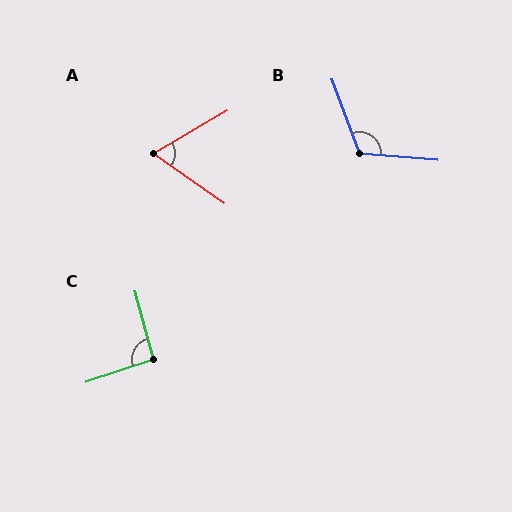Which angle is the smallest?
A, at approximately 66 degrees.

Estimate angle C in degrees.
Approximately 94 degrees.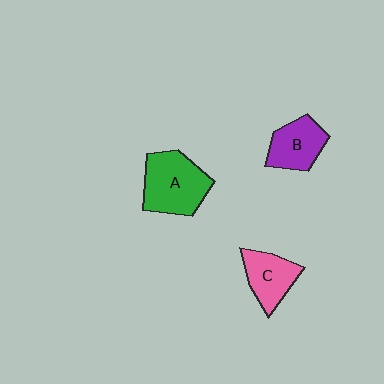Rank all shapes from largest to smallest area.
From largest to smallest: A (green), B (purple), C (pink).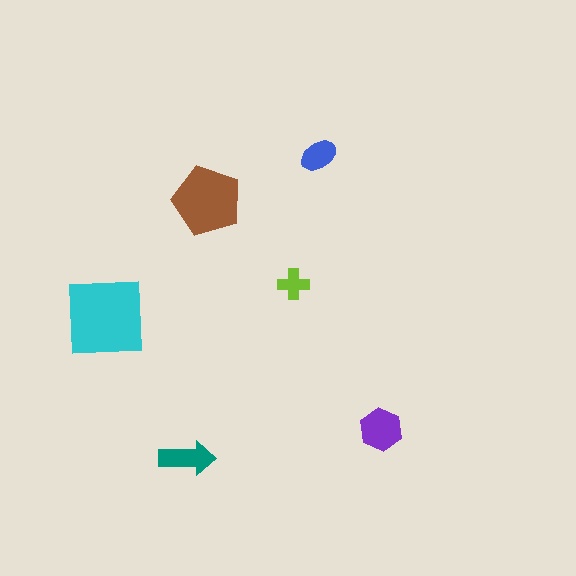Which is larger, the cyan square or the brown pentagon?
The cyan square.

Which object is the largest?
The cyan square.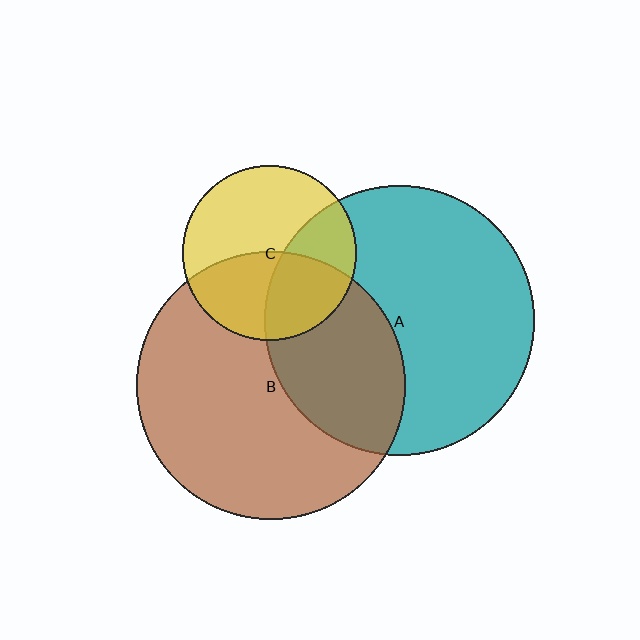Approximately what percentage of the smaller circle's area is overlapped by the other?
Approximately 35%.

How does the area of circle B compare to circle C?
Approximately 2.4 times.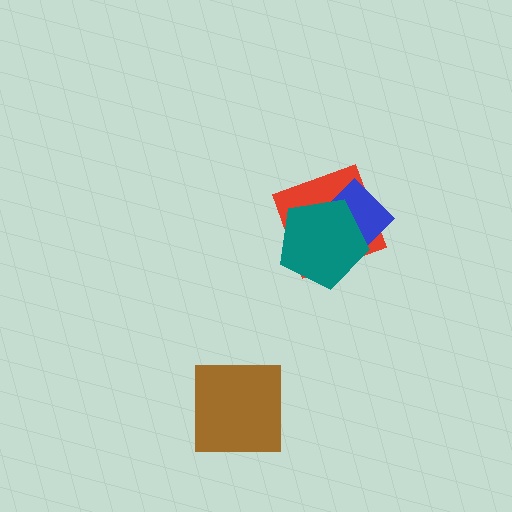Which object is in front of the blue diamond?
The teal pentagon is in front of the blue diamond.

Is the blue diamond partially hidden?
Yes, it is partially covered by another shape.